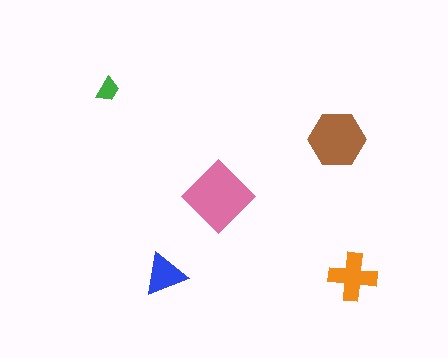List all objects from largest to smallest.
The pink diamond, the brown hexagon, the orange cross, the blue triangle, the green trapezoid.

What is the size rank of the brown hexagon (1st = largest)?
2nd.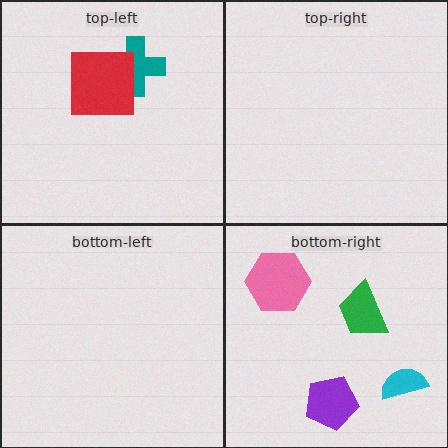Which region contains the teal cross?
The top-left region.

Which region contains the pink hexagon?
The bottom-right region.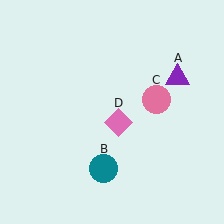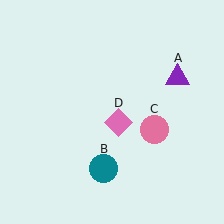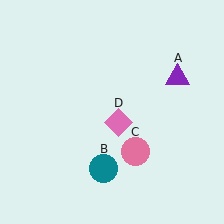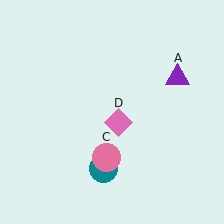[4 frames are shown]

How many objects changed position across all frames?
1 object changed position: pink circle (object C).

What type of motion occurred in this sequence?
The pink circle (object C) rotated clockwise around the center of the scene.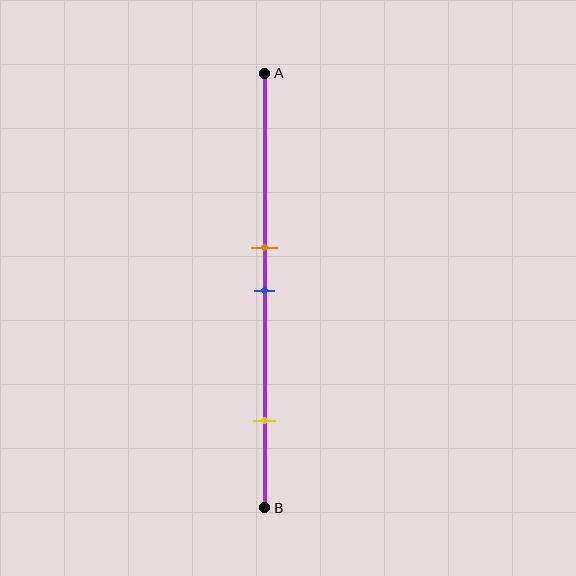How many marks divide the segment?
There are 3 marks dividing the segment.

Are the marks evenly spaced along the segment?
No, the marks are not evenly spaced.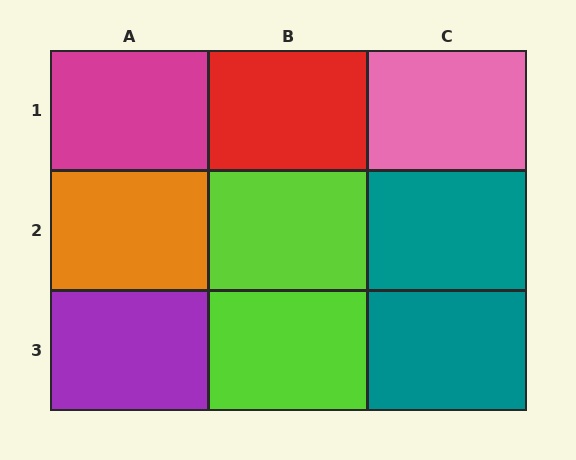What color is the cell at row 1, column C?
Pink.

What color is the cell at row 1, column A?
Magenta.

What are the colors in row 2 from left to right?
Orange, lime, teal.